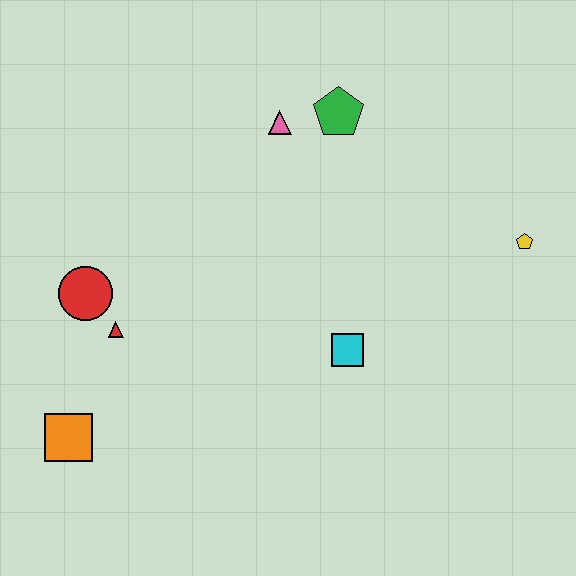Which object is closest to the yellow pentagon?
The cyan square is closest to the yellow pentagon.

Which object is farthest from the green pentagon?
The orange square is farthest from the green pentagon.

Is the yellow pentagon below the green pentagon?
Yes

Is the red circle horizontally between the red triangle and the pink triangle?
No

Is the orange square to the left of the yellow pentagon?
Yes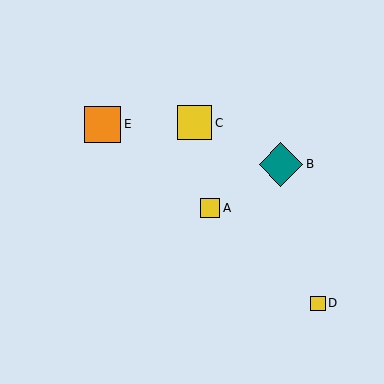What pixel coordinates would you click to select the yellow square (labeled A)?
Click at (210, 208) to select the yellow square A.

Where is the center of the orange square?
The center of the orange square is at (103, 124).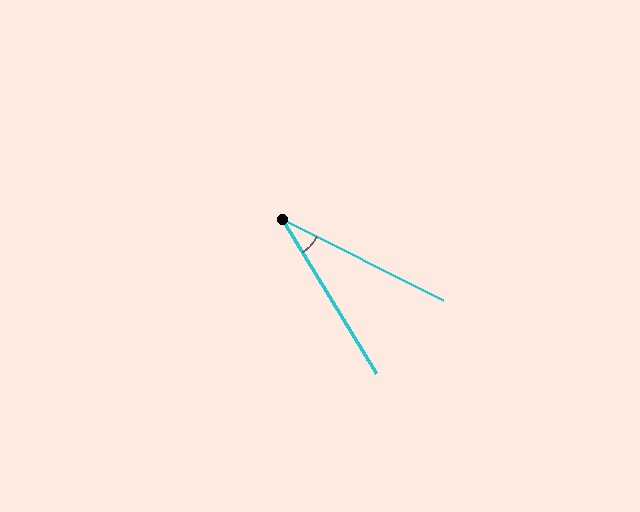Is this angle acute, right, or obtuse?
It is acute.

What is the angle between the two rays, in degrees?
Approximately 32 degrees.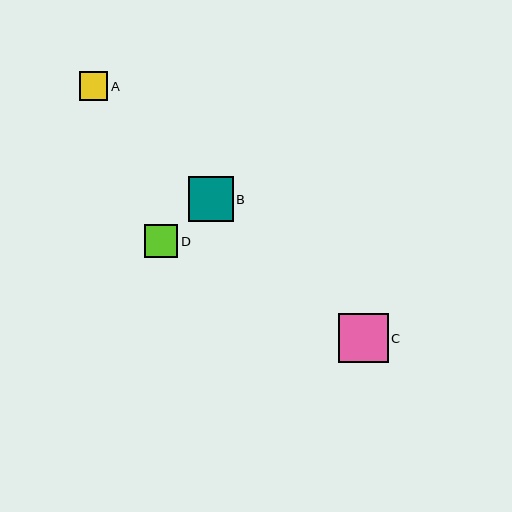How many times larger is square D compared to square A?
Square D is approximately 1.2 times the size of square A.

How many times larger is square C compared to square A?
Square C is approximately 1.7 times the size of square A.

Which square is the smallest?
Square A is the smallest with a size of approximately 29 pixels.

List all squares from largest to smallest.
From largest to smallest: C, B, D, A.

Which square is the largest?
Square C is the largest with a size of approximately 49 pixels.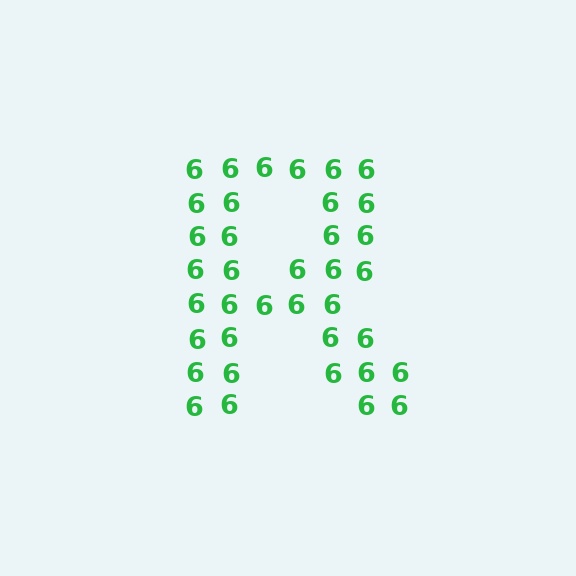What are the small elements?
The small elements are digit 6's.